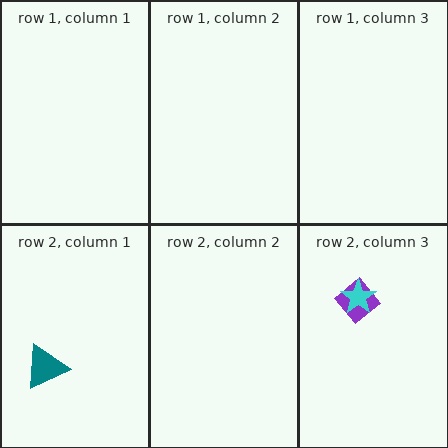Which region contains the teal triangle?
The row 2, column 1 region.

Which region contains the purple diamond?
The row 2, column 3 region.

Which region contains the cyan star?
The row 2, column 3 region.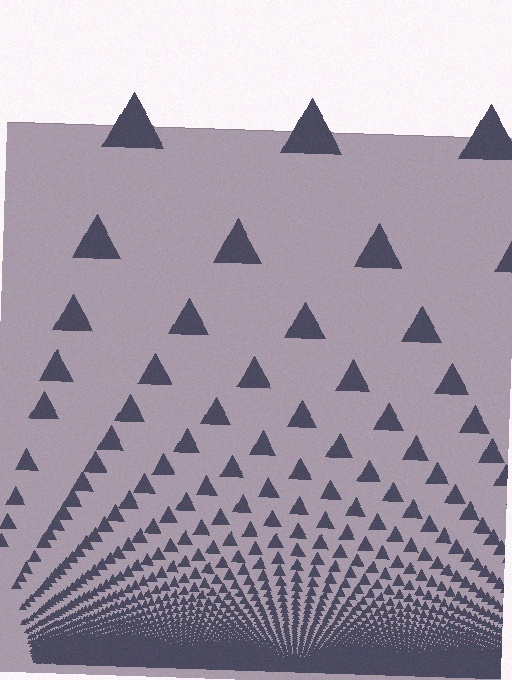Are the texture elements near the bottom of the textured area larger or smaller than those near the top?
Smaller. The gradient is inverted — elements near the bottom are smaller and denser.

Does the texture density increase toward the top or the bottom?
Density increases toward the bottom.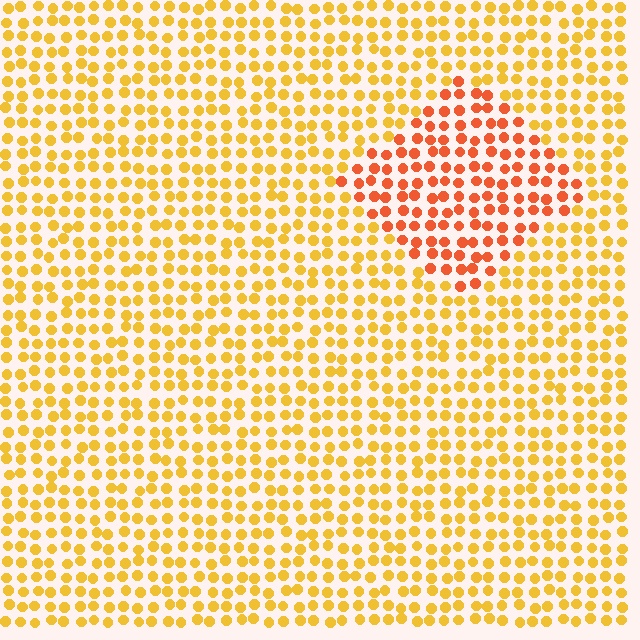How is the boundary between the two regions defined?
The boundary is defined purely by a slight shift in hue (about 32 degrees). Spacing, size, and orientation are identical on both sides.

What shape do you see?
I see a diamond.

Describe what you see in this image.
The image is filled with small yellow elements in a uniform arrangement. A diamond-shaped region is visible where the elements are tinted to a slightly different hue, forming a subtle color boundary.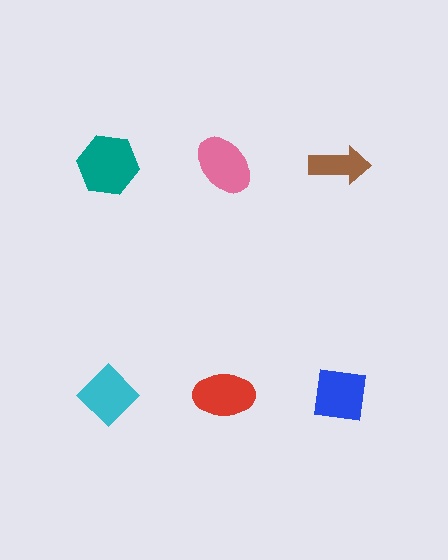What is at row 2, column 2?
A red ellipse.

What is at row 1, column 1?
A teal hexagon.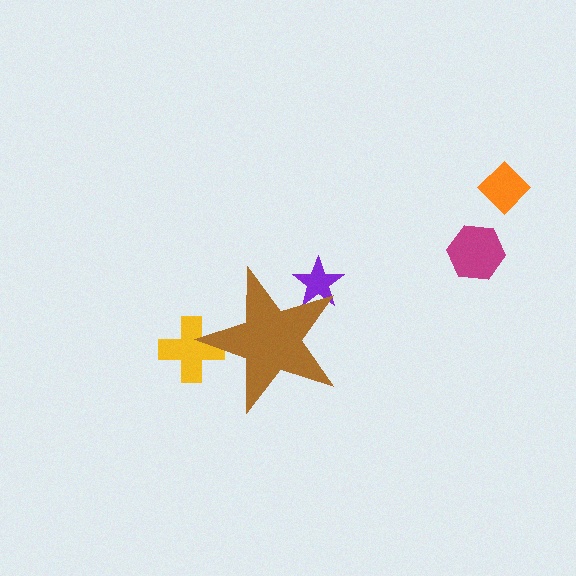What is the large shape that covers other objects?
A brown star.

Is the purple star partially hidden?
Yes, the purple star is partially hidden behind the brown star.